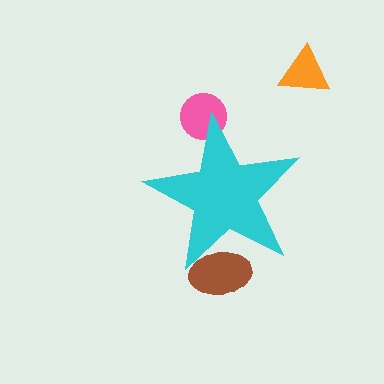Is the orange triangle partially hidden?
No, the orange triangle is fully visible.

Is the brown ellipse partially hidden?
Yes, the brown ellipse is partially hidden behind the cyan star.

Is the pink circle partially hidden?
Yes, the pink circle is partially hidden behind the cyan star.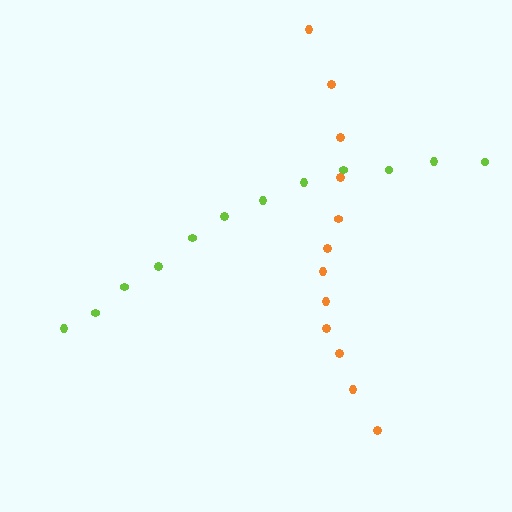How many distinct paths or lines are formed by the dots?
There are 2 distinct paths.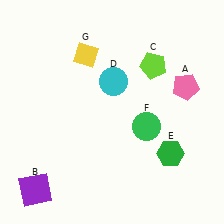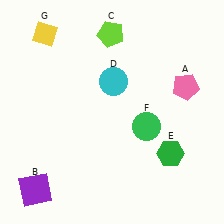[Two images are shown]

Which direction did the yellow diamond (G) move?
The yellow diamond (G) moved left.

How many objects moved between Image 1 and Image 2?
2 objects moved between the two images.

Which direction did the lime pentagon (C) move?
The lime pentagon (C) moved left.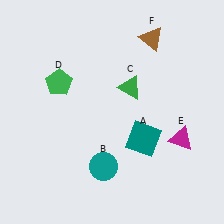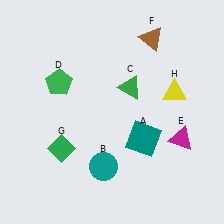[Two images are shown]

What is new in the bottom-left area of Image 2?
A green diamond (G) was added in the bottom-left area of Image 2.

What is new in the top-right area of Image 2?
A yellow triangle (H) was added in the top-right area of Image 2.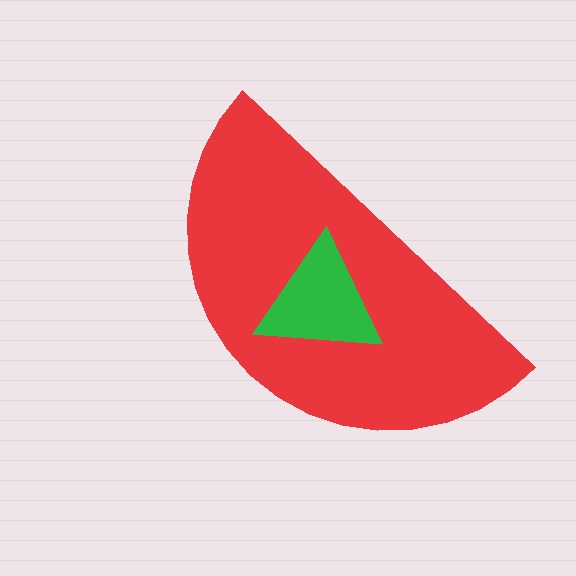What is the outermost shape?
The red semicircle.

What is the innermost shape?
The green triangle.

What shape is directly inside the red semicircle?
The green triangle.